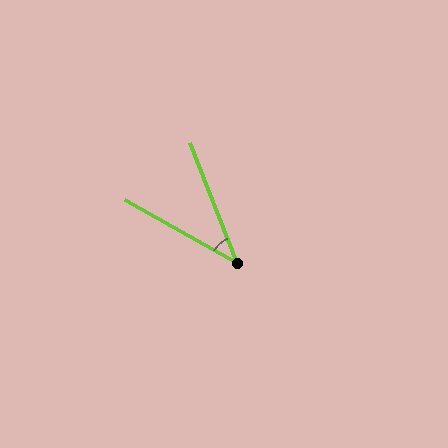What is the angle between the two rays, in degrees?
Approximately 39 degrees.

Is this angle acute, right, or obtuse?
It is acute.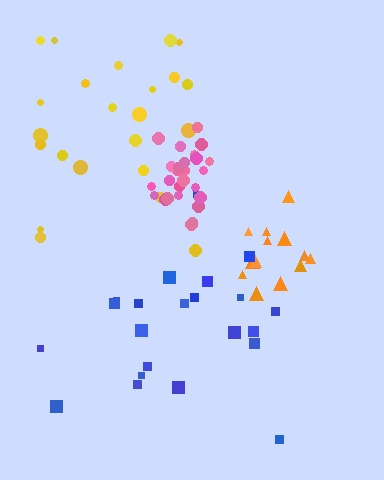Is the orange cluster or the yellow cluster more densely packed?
Orange.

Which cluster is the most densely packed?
Pink.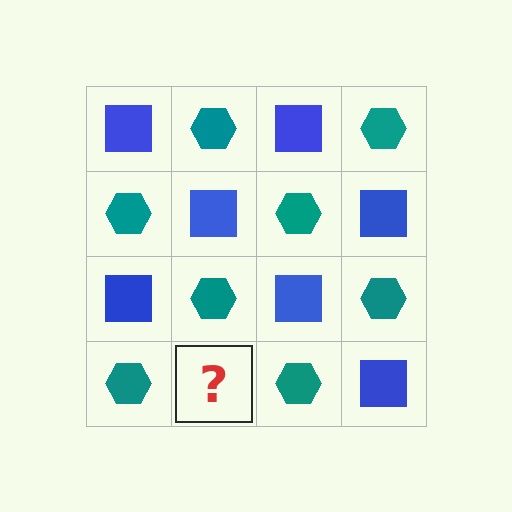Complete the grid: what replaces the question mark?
The question mark should be replaced with a blue square.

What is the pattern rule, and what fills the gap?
The rule is that it alternates blue square and teal hexagon in a checkerboard pattern. The gap should be filled with a blue square.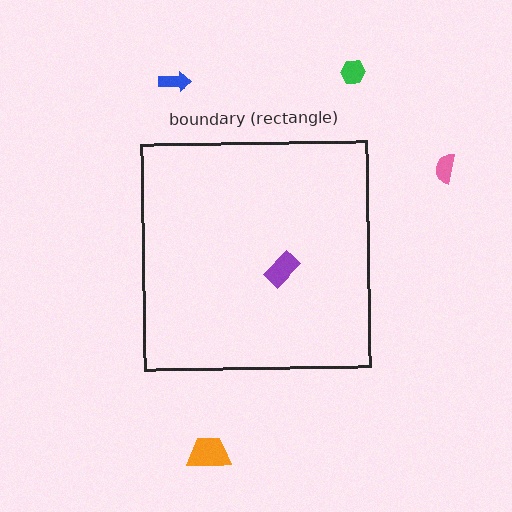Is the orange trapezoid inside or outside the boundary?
Outside.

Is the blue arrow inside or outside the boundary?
Outside.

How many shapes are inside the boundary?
1 inside, 4 outside.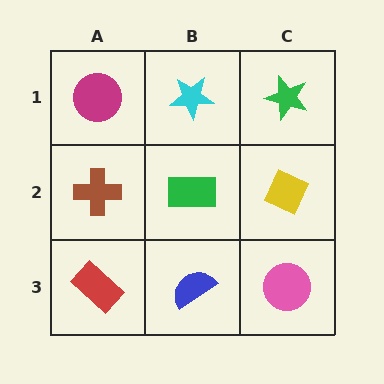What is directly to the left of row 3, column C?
A blue semicircle.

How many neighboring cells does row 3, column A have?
2.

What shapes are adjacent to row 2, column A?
A magenta circle (row 1, column A), a red rectangle (row 3, column A), a green rectangle (row 2, column B).